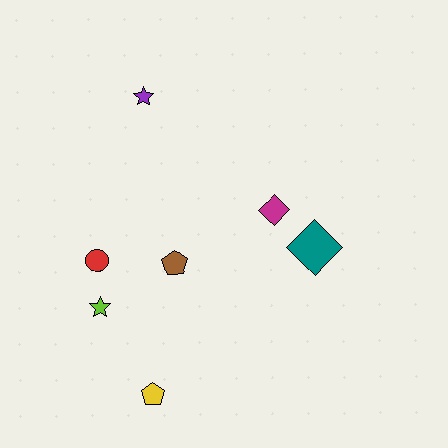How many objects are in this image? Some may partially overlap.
There are 7 objects.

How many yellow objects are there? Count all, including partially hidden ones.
There is 1 yellow object.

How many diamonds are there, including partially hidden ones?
There are 2 diamonds.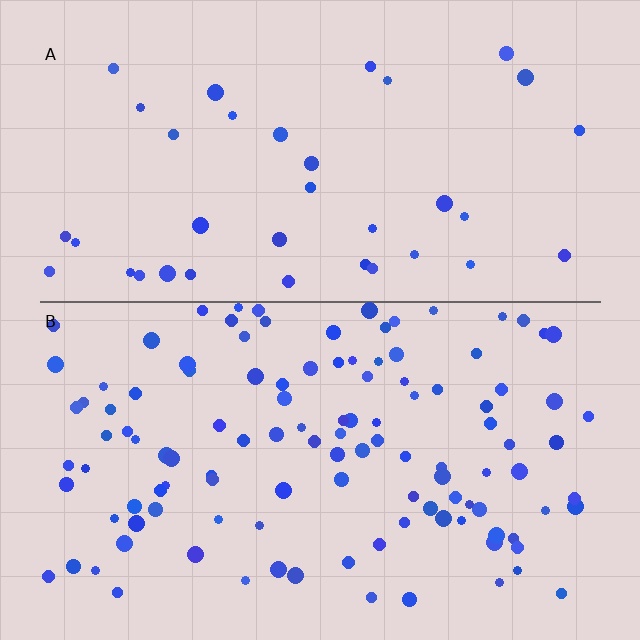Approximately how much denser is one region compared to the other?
Approximately 3.2× — region B over region A.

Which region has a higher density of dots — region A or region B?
B (the bottom).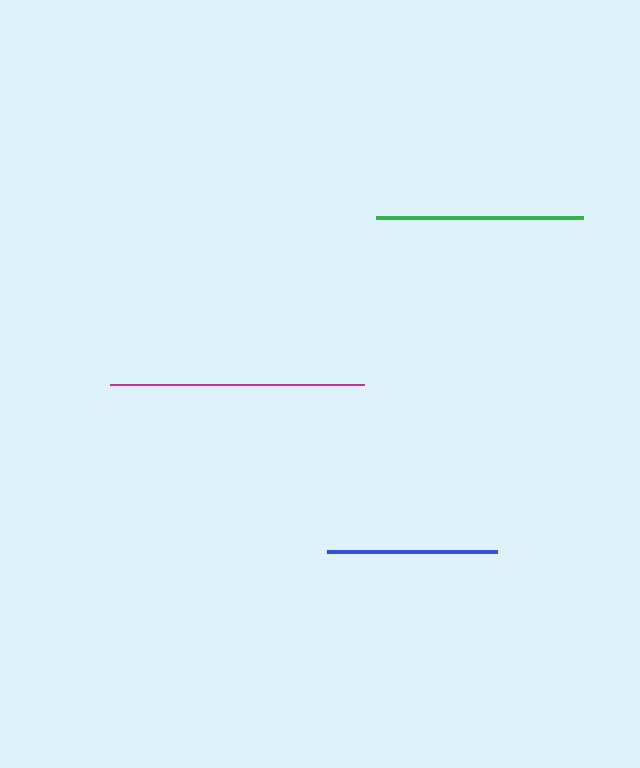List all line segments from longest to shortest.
From longest to shortest: magenta, green, blue.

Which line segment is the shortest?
The blue line is the shortest at approximately 171 pixels.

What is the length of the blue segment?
The blue segment is approximately 171 pixels long.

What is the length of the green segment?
The green segment is approximately 208 pixels long.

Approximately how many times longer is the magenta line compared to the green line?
The magenta line is approximately 1.2 times the length of the green line.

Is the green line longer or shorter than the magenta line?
The magenta line is longer than the green line.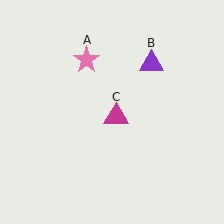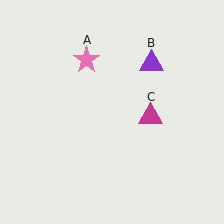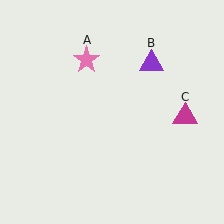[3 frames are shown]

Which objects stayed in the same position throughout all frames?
Pink star (object A) and purple triangle (object B) remained stationary.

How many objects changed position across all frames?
1 object changed position: magenta triangle (object C).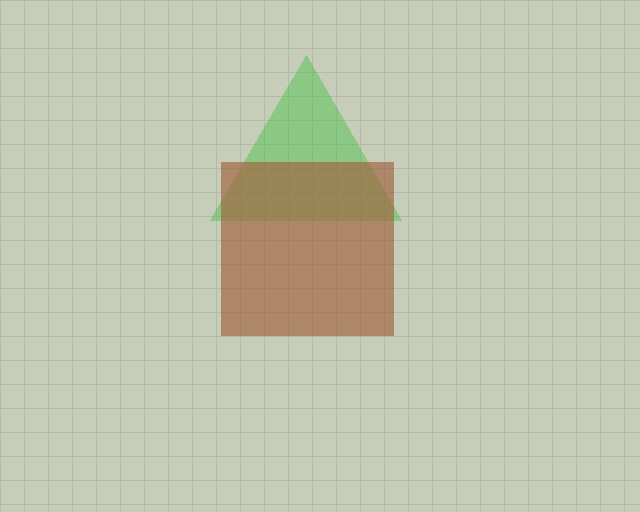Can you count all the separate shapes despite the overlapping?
Yes, there are 2 separate shapes.